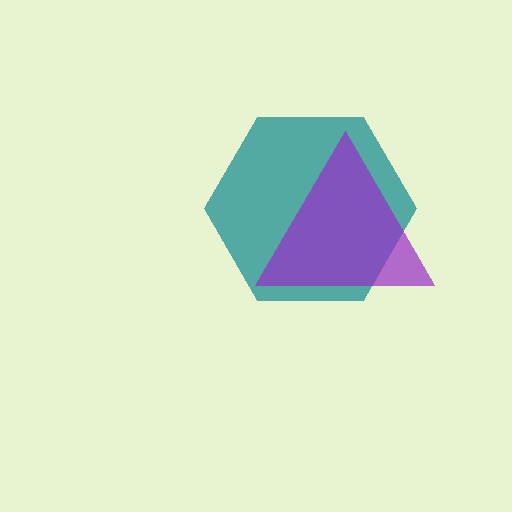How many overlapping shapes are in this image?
There are 2 overlapping shapes in the image.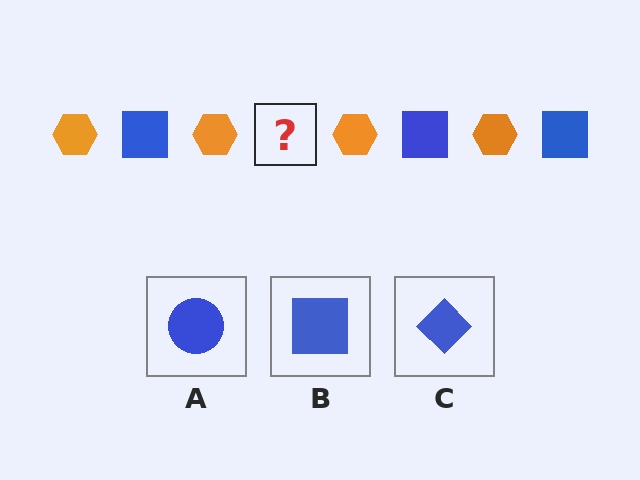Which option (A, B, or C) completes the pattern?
B.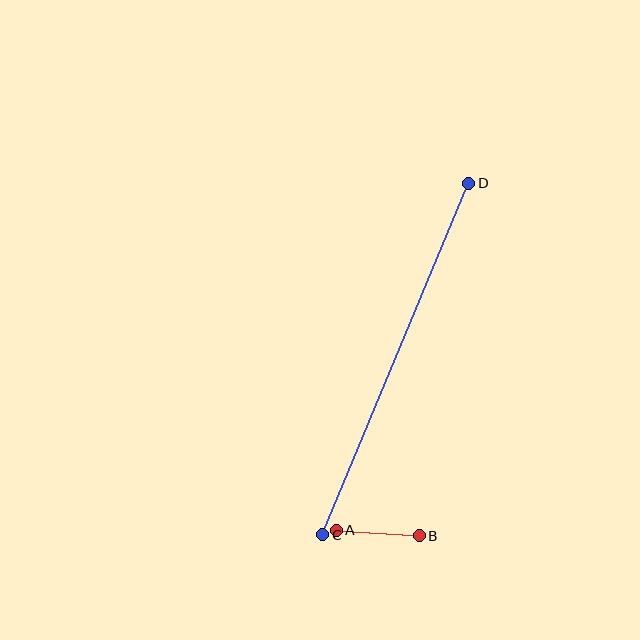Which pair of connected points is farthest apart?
Points C and D are farthest apart.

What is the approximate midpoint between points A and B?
The midpoint is at approximately (378, 533) pixels.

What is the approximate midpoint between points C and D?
The midpoint is at approximately (396, 359) pixels.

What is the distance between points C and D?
The distance is approximately 380 pixels.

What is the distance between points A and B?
The distance is approximately 83 pixels.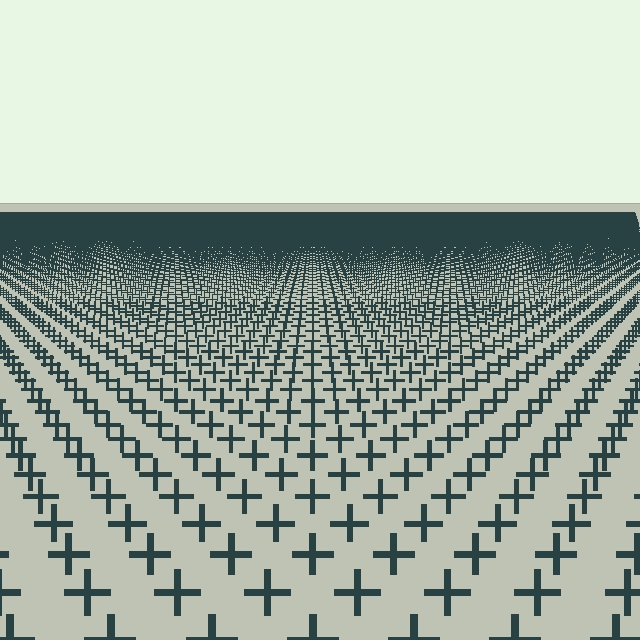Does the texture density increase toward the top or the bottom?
Density increases toward the top.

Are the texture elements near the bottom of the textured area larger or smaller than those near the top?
Larger. Near the bottom, elements are closer to the viewer and appear at a bigger on-screen size.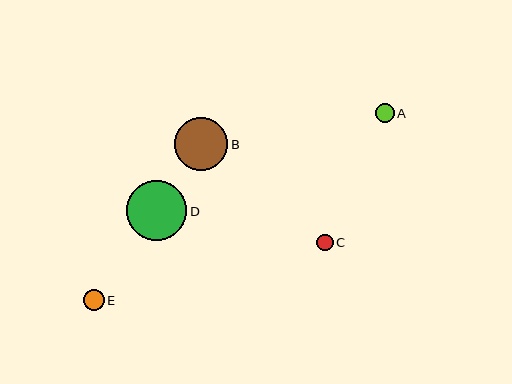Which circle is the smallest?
Circle C is the smallest with a size of approximately 17 pixels.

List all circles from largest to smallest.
From largest to smallest: D, B, E, A, C.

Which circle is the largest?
Circle D is the largest with a size of approximately 60 pixels.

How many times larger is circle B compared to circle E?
Circle B is approximately 2.6 times the size of circle E.